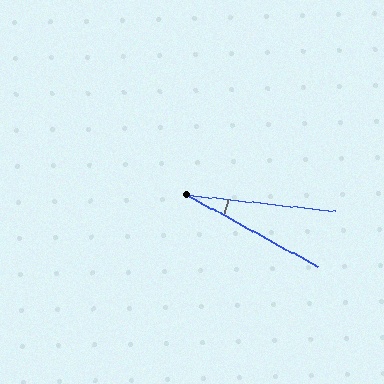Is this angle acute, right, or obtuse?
It is acute.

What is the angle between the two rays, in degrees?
Approximately 22 degrees.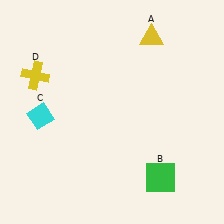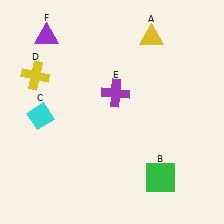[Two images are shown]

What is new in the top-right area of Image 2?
A purple cross (E) was added in the top-right area of Image 2.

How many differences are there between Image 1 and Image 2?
There are 2 differences between the two images.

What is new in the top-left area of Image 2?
A purple triangle (F) was added in the top-left area of Image 2.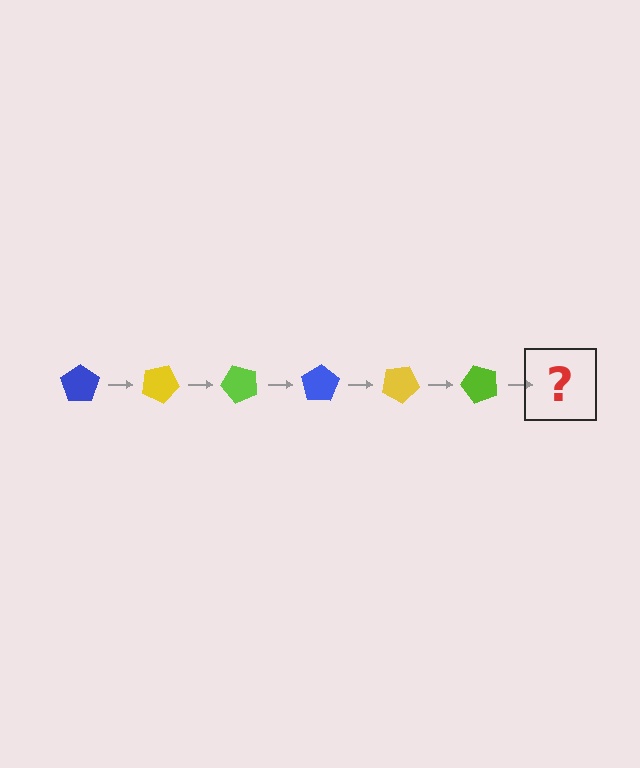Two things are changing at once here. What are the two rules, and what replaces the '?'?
The two rules are that it rotates 25 degrees each step and the color cycles through blue, yellow, and lime. The '?' should be a blue pentagon, rotated 150 degrees from the start.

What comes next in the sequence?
The next element should be a blue pentagon, rotated 150 degrees from the start.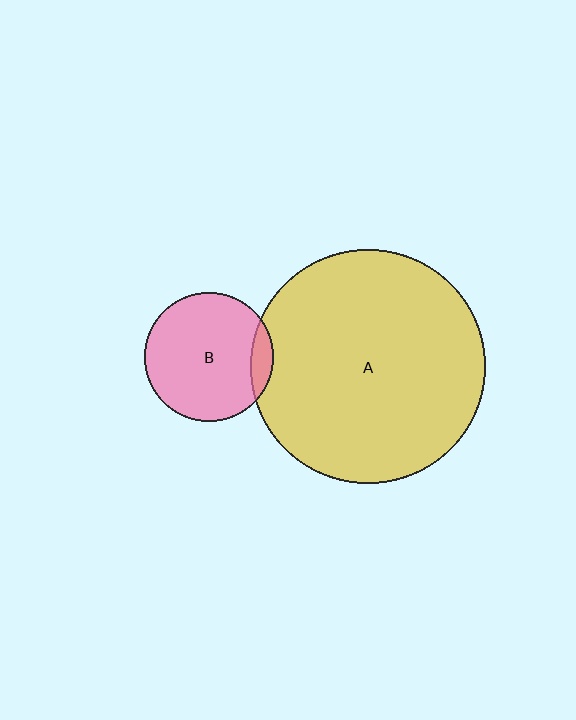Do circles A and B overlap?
Yes.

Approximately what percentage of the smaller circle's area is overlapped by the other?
Approximately 10%.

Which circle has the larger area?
Circle A (yellow).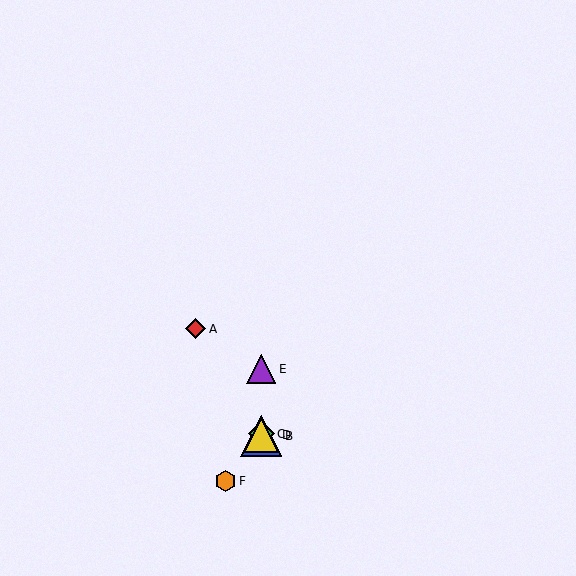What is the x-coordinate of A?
Object A is at x≈196.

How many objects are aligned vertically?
4 objects (B, C, D, E) are aligned vertically.